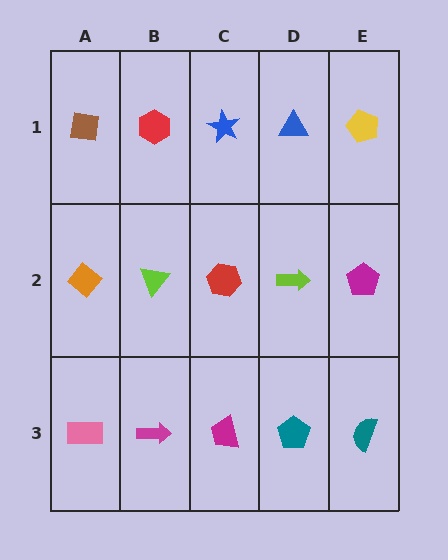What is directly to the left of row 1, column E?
A blue triangle.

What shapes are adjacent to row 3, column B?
A lime triangle (row 2, column B), a pink rectangle (row 3, column A), a magenta trapezoid (row 3, column C).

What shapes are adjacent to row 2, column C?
A blue star (row 1, column C), a magenta trapezoid (row 3, column C), a lime triangle (row 2, column B), a lime arrow (row 2, column D).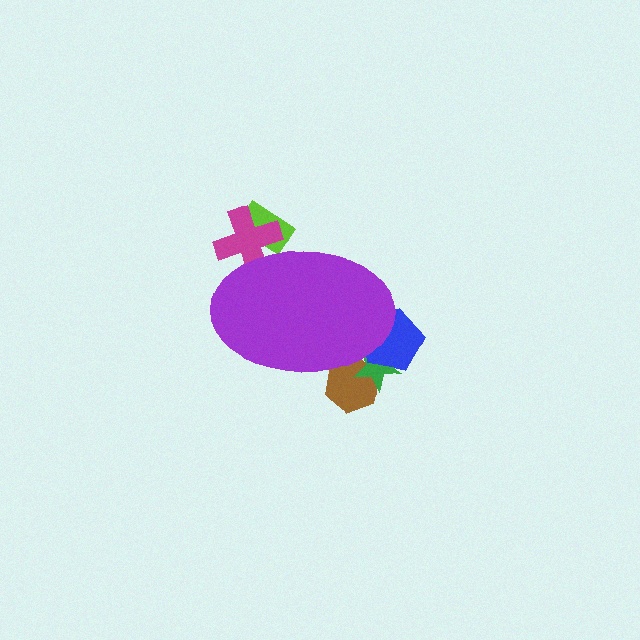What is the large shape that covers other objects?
A purple ellipse.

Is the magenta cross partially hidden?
Yes, the magenta cross is partially hidden behind the purple ellipse.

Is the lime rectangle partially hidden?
Yes, the lime rectangle is partially hidden behind the purple ellipse.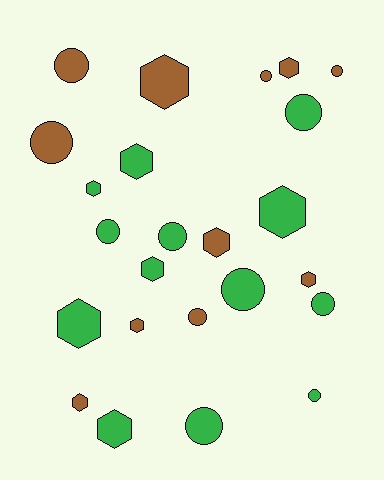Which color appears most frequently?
Green, with 13 objects.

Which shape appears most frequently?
Circle, with 12 objects.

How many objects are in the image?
There are 24 objects.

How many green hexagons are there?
There are 6 green hexagons.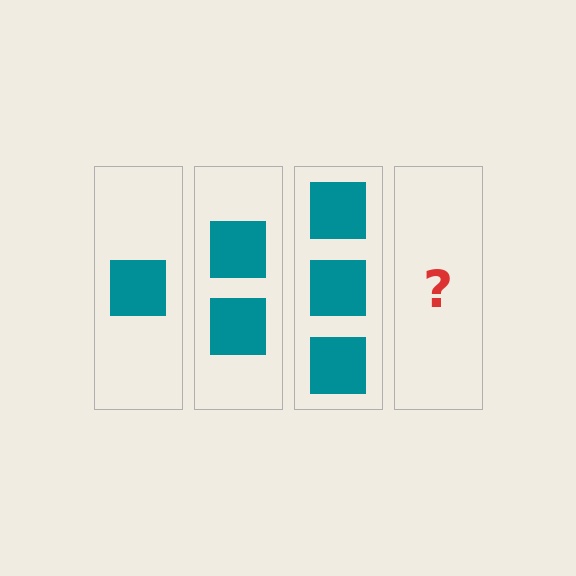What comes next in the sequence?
The next element should be 4 squares.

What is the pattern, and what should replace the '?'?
The pattern is that each step adds one more square. The '?' should be 4 squares.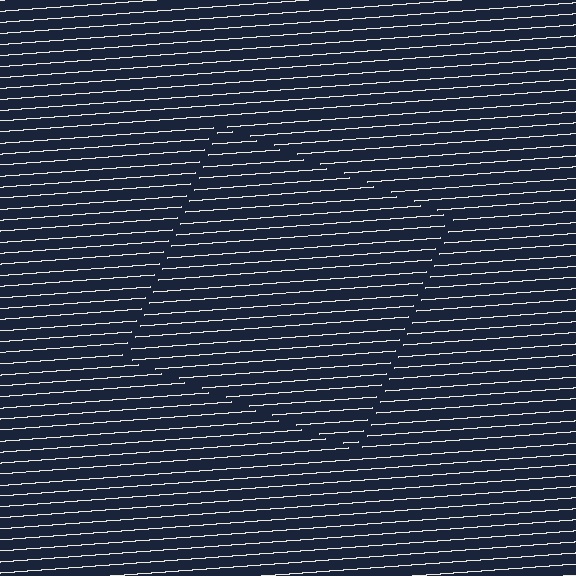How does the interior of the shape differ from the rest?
The interior of the shape contains the same grating, shifted by half a period — the contour is defined by the phase discontinuity where line-ends from the inner and outer gratings abut.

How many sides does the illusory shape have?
4 sides — the line-ends trace a square.